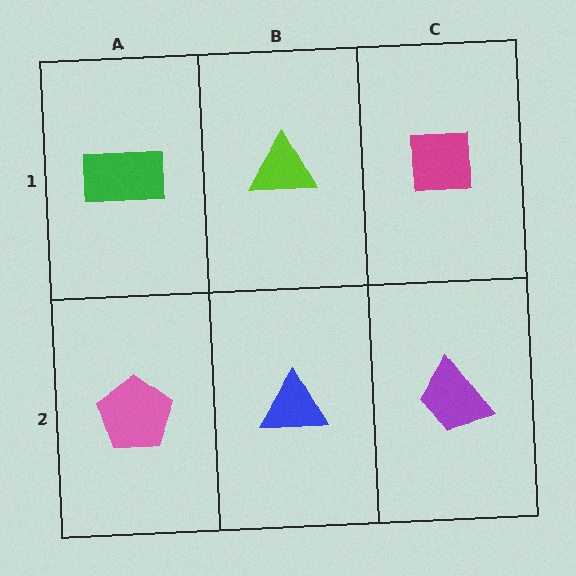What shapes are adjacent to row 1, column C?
A purple trapezoid (row 2, column C), a lime triangle (row 1, column B).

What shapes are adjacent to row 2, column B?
A lime triangle (row 1, column B), a pink pentagon (row 2, column A), a purple trapezoid (row 2, column C).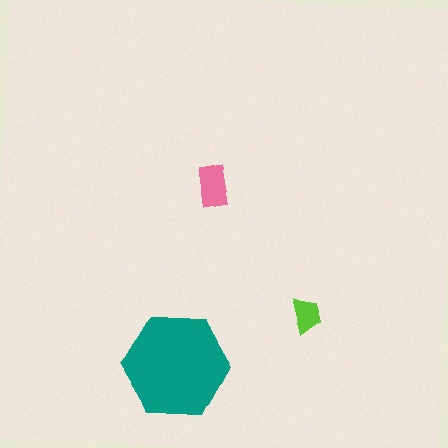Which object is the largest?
The teal hexagon.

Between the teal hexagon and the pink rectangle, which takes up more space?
The teal hexagon.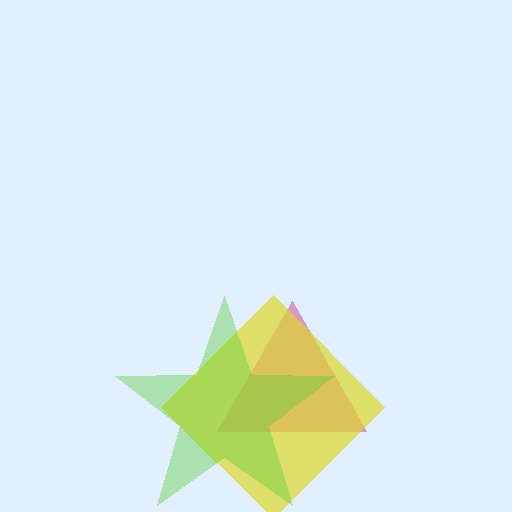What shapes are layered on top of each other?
The layered shapes are: a magenta triangle, a yellow diamond, a lime star.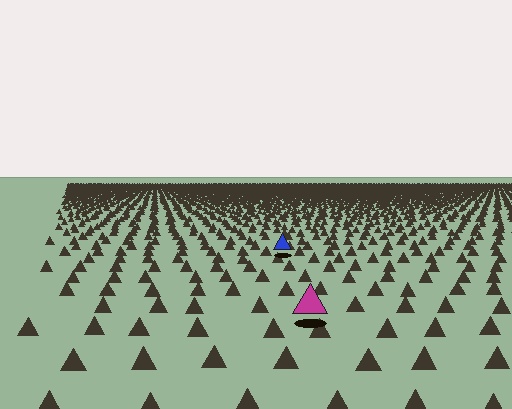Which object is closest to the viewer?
The magenta triangle is closest. The texture marks near it are larger and more spread out.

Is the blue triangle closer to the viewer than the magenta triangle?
No. The magenta triangle is closer — you can tell from the texture gradient: the ground texture is coarser near it.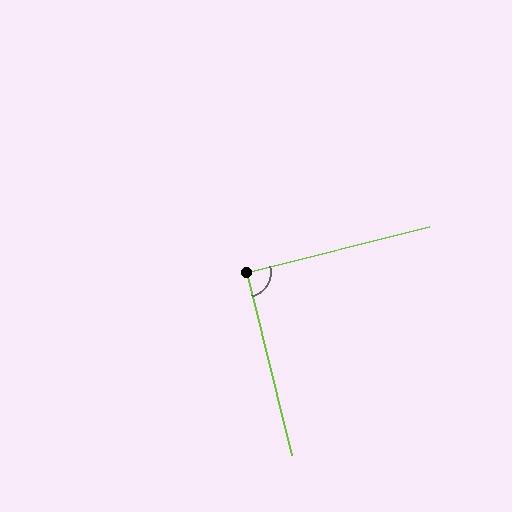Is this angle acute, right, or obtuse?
It is approximately a right angle.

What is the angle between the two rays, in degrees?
Approximately 90 degrees.